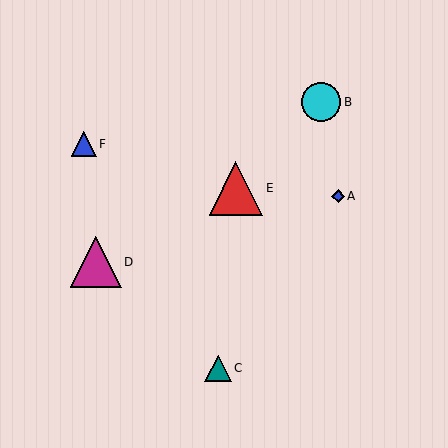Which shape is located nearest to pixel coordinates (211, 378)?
The teal triangle (labeled C) at (218, 368) is nearest to that location.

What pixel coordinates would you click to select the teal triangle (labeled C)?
Click at (218, 368) to select the teal triangle C.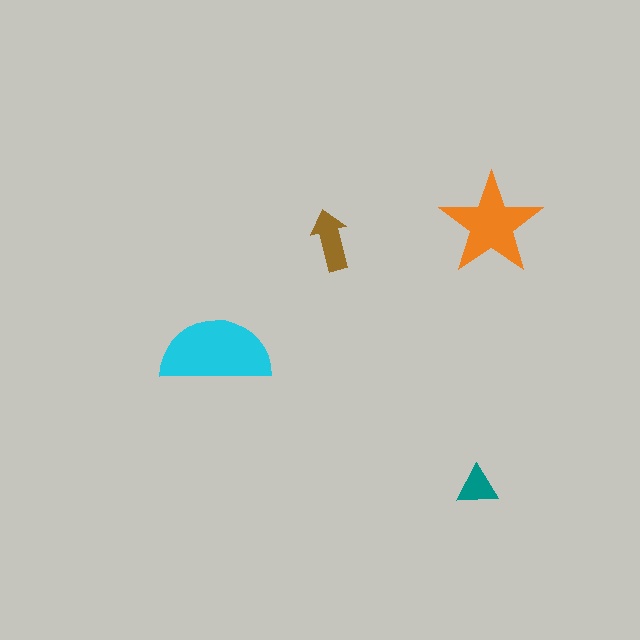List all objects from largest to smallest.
The cyan semicircle, the orange star, the brown arrow, the teal triangle.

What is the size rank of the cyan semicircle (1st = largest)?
1st.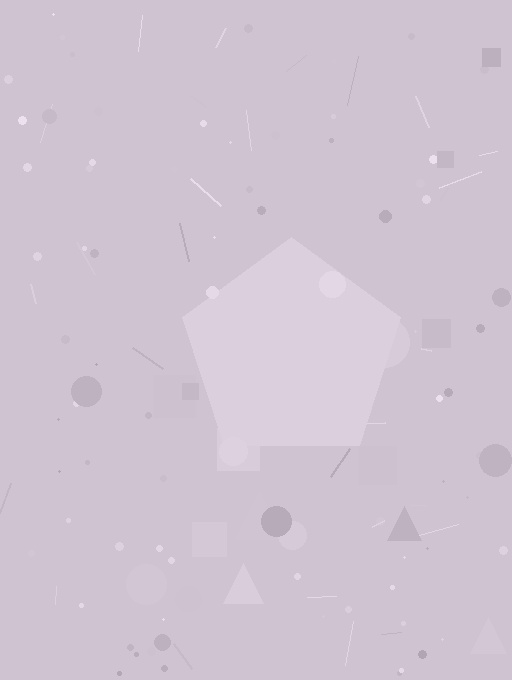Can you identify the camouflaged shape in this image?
The camouflaged shape is a pentagon.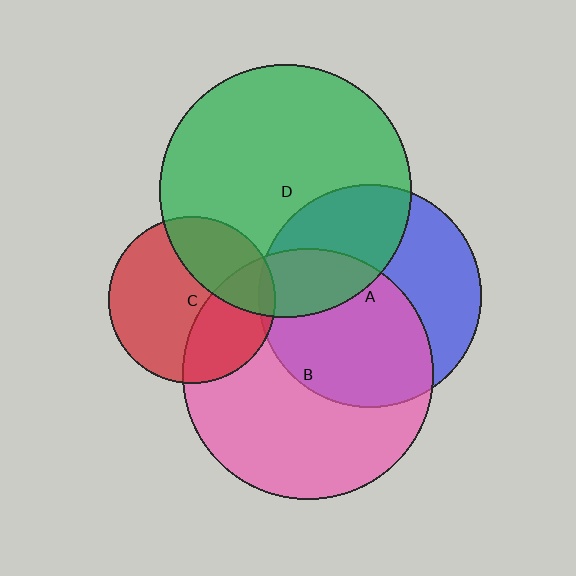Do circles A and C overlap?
Yes.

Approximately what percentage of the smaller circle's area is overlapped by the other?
Approximately 5%.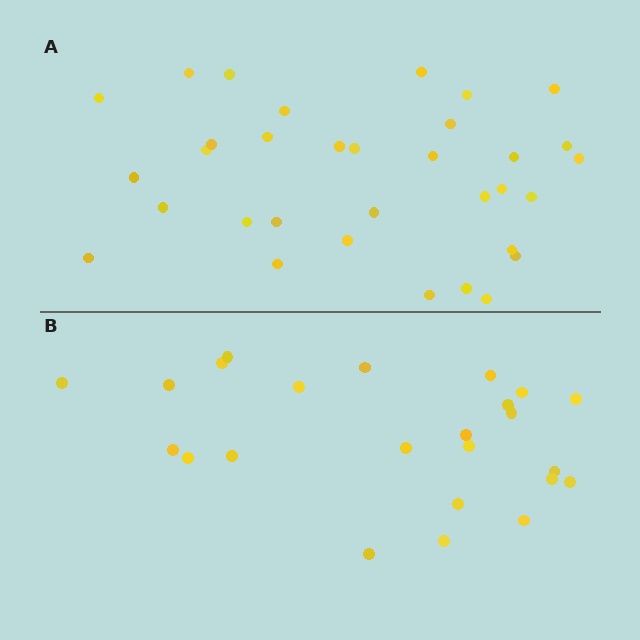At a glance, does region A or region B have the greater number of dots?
Region A (the top region) has more dots.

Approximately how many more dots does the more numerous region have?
Region A has roughly 8 or so more dots than region B.